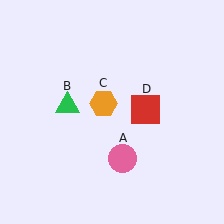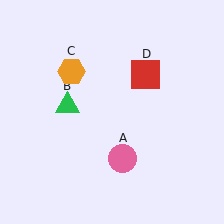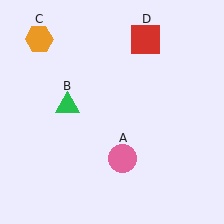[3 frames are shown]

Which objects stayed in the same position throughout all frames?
Pink circle (object A) and green triangle (object B) remained stationary.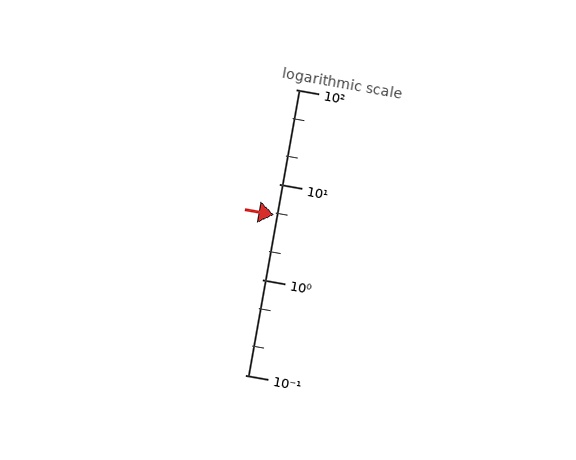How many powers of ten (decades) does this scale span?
The scale spans 3 decades, from 0.1 to 100.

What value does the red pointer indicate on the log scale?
The pointer indicates approximately 4.8.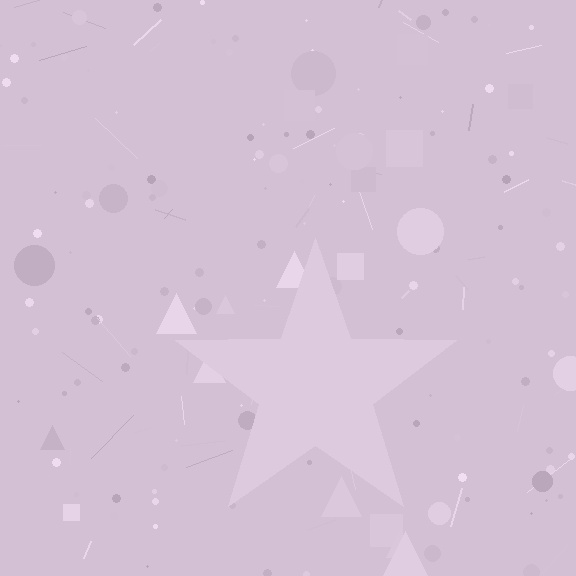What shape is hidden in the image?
A star is hidden in the image.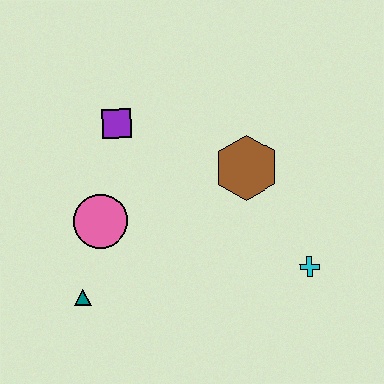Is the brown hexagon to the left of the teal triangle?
No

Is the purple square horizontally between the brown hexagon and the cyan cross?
No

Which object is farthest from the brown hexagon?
The teal triangle is farthest from the brown hexagon.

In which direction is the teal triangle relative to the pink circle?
The teal triangle is below the pink circle.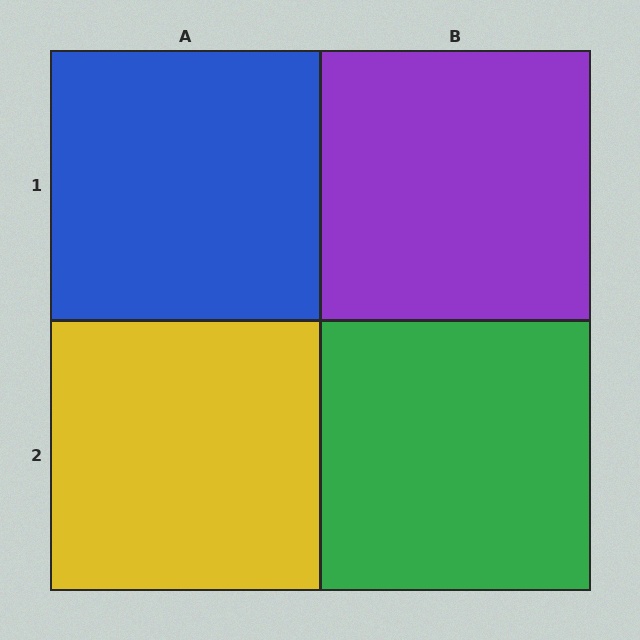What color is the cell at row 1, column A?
Blue.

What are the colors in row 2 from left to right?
Yellow, green.